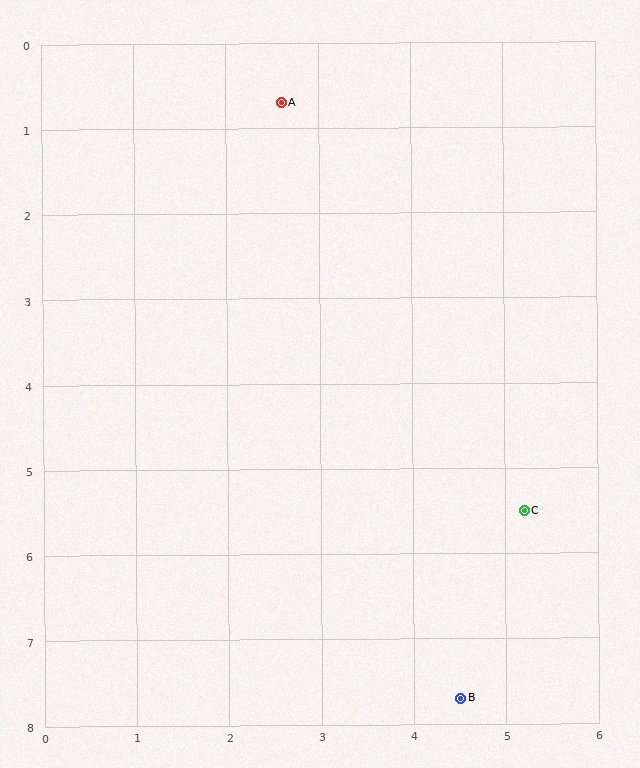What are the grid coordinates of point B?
Point B is at approximately (4.5, 7.7).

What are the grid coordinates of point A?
Point A is at approximately (2.6, 0.7).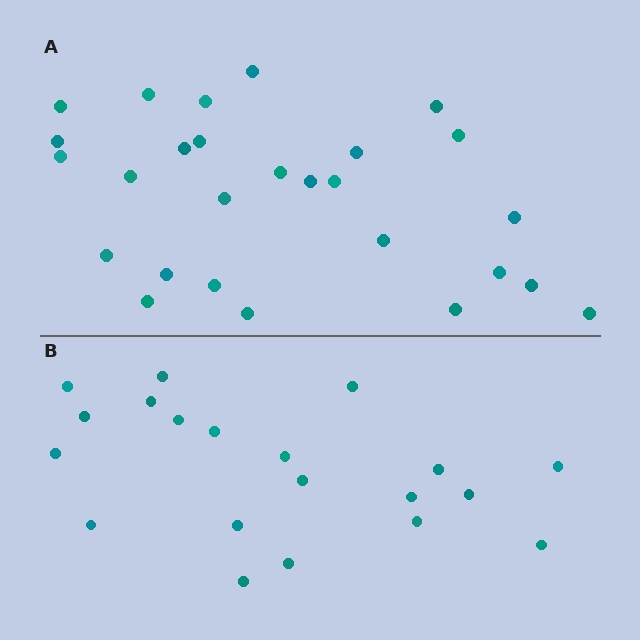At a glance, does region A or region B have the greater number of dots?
Region A (the top region) has more dots.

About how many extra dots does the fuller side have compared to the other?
Region A has roughly 8 or so more dots than region B.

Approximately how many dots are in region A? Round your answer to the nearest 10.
About 30 dots. (The exact count is 27, which rounds to 30.)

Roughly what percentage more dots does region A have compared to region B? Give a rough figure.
About 35% more.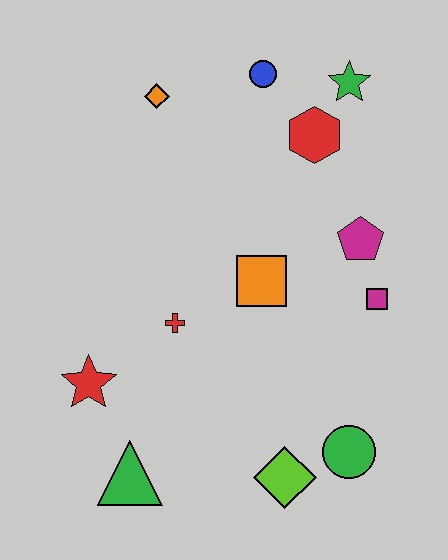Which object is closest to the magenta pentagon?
The magenta square is closest to the magenta pentagon.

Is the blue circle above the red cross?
Yes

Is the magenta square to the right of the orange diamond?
Yes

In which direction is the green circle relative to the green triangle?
The green circle is to the right of the green triangle.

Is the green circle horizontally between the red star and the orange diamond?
No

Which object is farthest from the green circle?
The orange diamond is farthest from the green circle.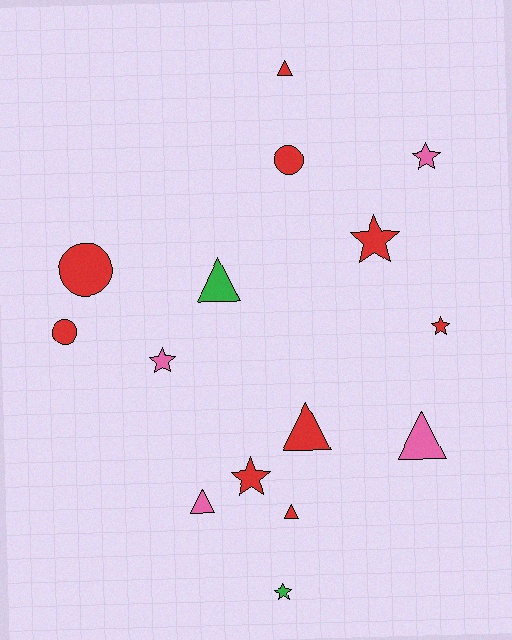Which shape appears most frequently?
Triangle, with 6 objects.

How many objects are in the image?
There are 15 objects.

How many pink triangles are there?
There are 2 pink triangles.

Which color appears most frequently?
Red, with 9 objects.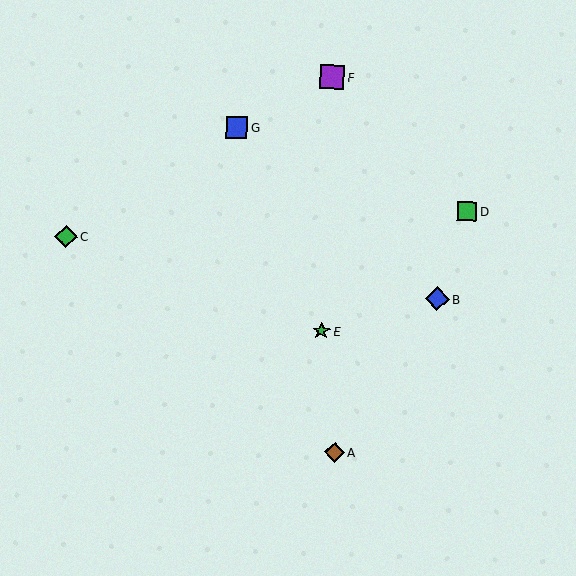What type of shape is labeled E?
Shape E is a green star.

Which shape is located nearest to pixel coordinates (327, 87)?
The purple square (labeled F) at (332, 77) is nearest to that location.